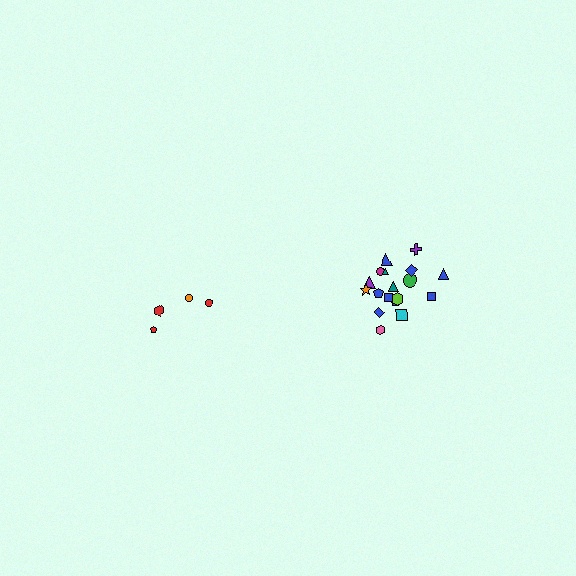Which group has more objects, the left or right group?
The right group.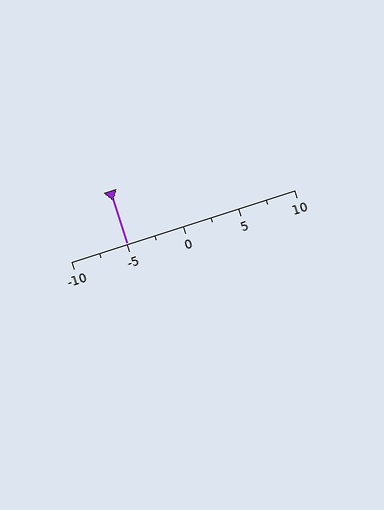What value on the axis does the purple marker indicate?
The marker indicates approximately -5.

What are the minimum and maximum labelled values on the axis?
The axis runs from -10 to 10.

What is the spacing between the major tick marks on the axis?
The major ticks are spaced 5 apart.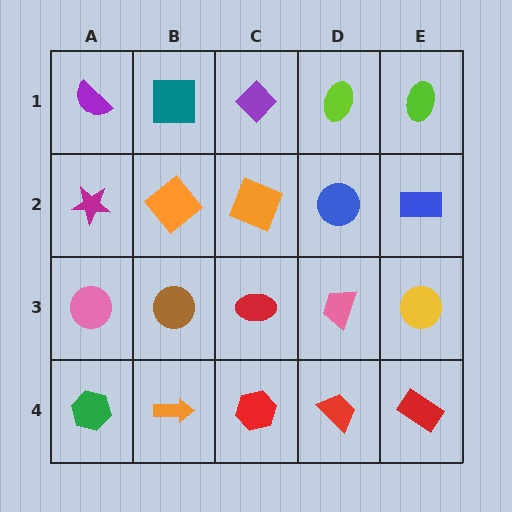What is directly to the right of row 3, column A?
A brown circle.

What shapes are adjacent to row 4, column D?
A pink trapezoid (row 3, column D), a red hexagon (row 4, column C), a red rectangle (row 4, column E).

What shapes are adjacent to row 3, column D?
A blue circle (row 2, column D), a red trapezoid (row 4, column D), a red ellipse (row 3, column C), a yellow circle (row 3, column E).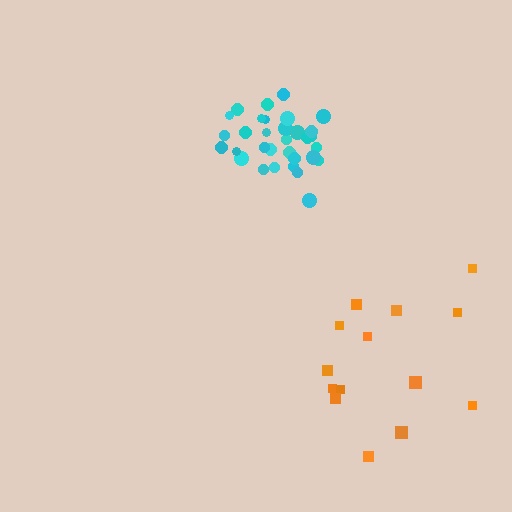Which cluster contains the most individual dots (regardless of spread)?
Cyan (32).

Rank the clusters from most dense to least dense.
cyan, orange.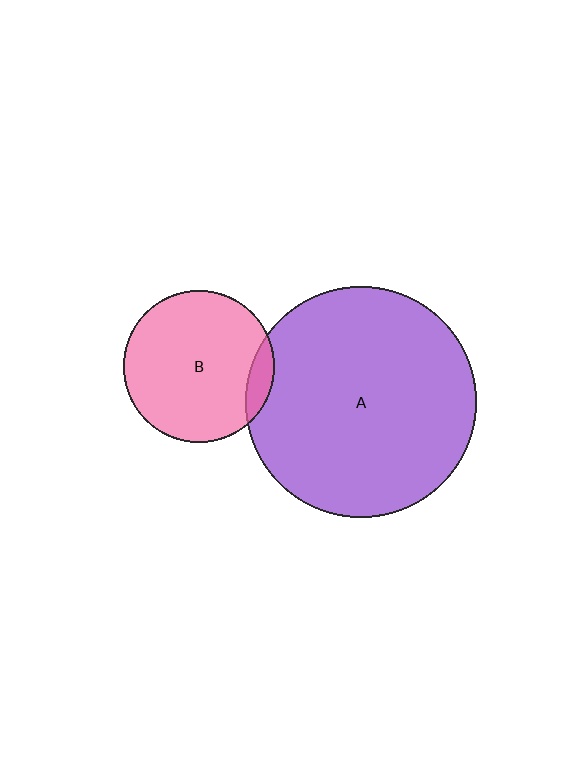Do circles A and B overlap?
Yes.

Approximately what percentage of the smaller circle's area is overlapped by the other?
Approximately 10%.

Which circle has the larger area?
Circle A (purple).